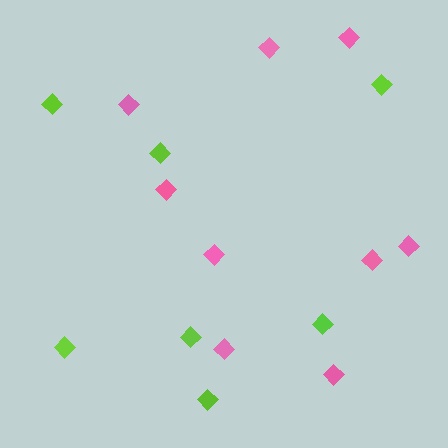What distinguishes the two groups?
There are 2 groups: one group of pink diamonds (9) and one group of lime diamonds (7).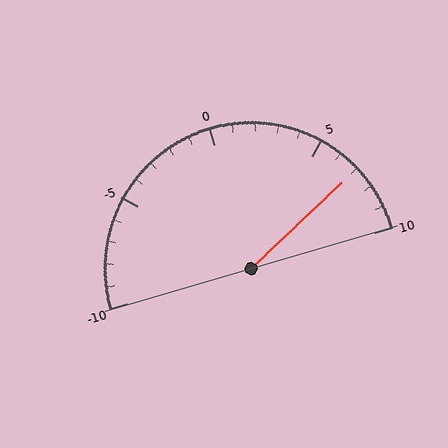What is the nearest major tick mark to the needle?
The nearest major tick mark is 5.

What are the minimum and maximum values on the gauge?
The gauge ranges from -10 to 10.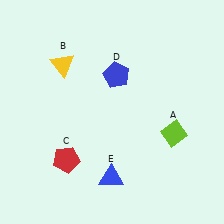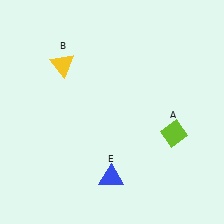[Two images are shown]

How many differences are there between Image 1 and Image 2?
There are 2 differences between the two images.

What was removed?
The blue pentagon (D), the red pentagon (C) were removed in Image 2.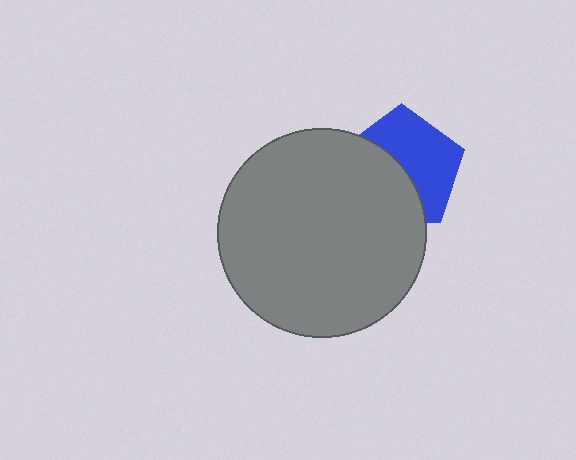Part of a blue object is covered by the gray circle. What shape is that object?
It is a pentagon.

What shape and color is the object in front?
The object in front is a gray circle.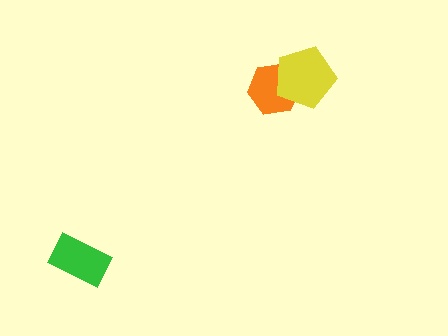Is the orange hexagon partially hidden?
Yes, it is partially covered by another shape.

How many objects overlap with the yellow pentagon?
1 object overlaps with the yellow pentagon.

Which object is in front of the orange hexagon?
The yellow pentagon is in front of the orange hexagon.